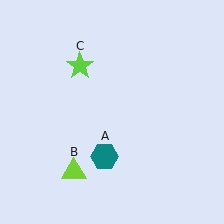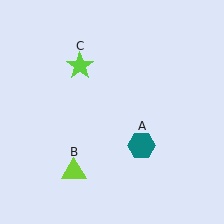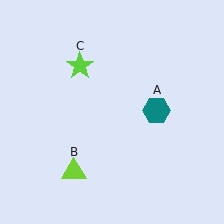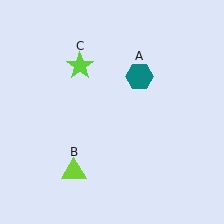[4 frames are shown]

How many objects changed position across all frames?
1 object changed position: teal hexagon (object A).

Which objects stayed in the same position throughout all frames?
Lime triangle (object B) and lime star (object C) remained stationary.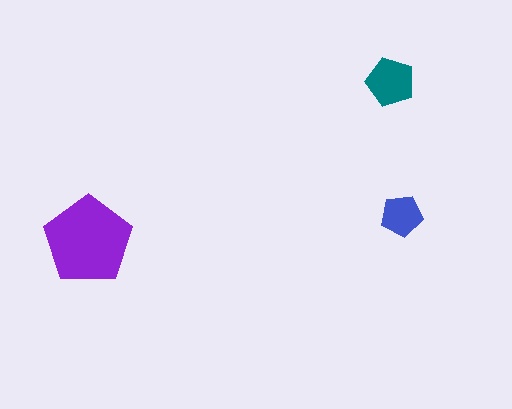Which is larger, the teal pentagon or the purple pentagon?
The purple one.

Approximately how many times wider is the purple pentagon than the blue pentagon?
About 2 times wider.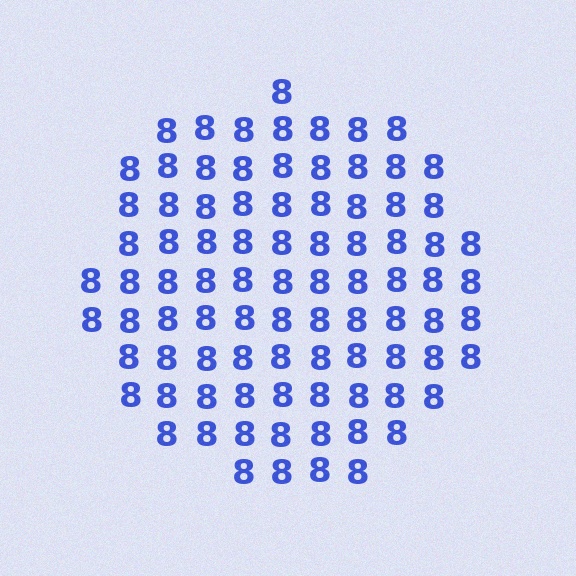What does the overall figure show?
The overall figure shows a circle.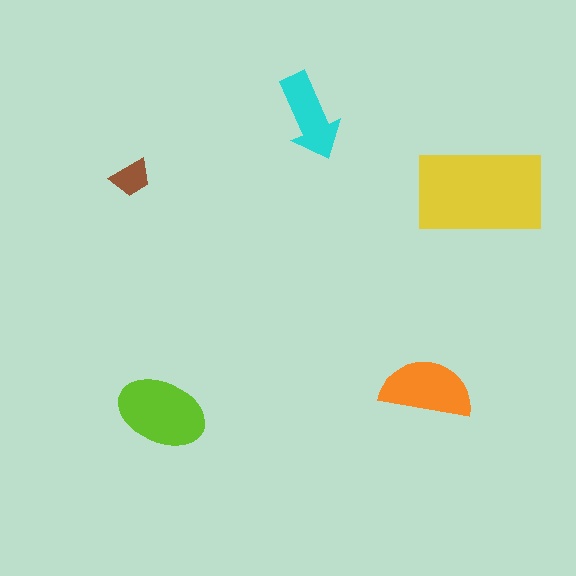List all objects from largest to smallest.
The yellow rectangle, the lime ellipse, the orange semicircle, the cyan arrow, the brown trapezoid.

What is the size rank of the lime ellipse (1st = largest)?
2nd.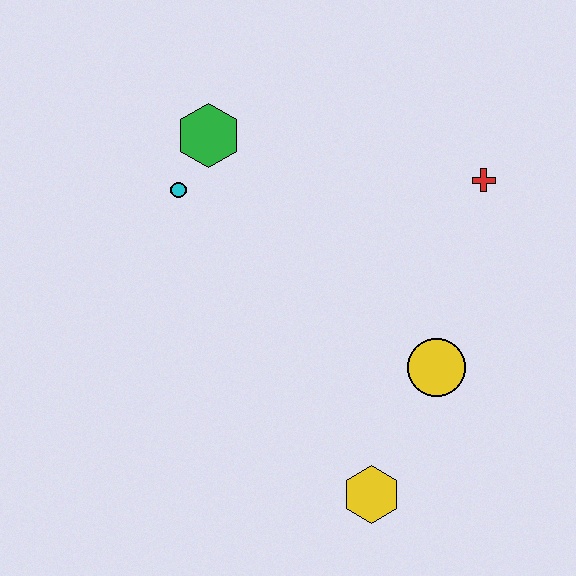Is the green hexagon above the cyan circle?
Yes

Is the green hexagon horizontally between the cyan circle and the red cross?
Yes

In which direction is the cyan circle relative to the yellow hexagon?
The cyan circle is above the yellow hexagon.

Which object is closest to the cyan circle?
The green hexagon is closest to the cyan circle.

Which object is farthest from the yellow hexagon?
The green hexagon is farthest from the yellow hexagon.